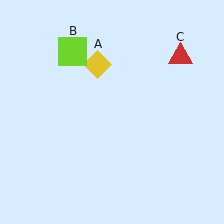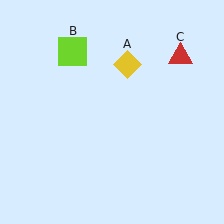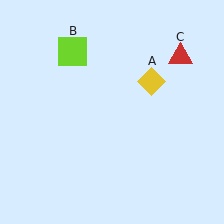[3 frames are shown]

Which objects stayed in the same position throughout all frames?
Lime square (object B) and red triangle (object C) remained stationary.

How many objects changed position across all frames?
1 object changed position: yellow diamond (object A).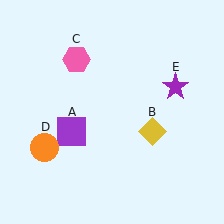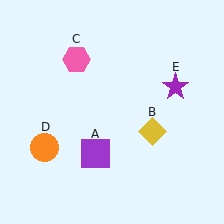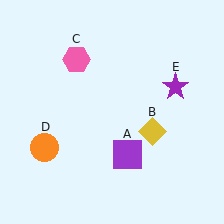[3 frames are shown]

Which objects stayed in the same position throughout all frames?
Yellow diamond (object B) and pink hexagon (object C) and orange circle (object D) and purple star (object E) remained stationary.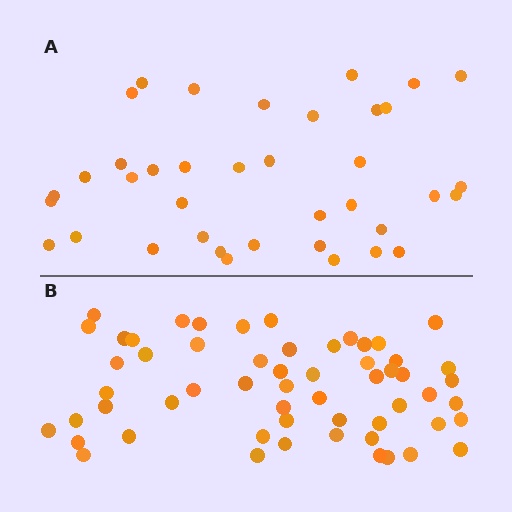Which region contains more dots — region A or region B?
Region B (the bottom region) has more dots.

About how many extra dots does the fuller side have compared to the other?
Region B has approximately 20 more dots than region A.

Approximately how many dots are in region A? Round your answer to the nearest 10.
About 40 dots. (The exact count is 38, which rounds to 40.)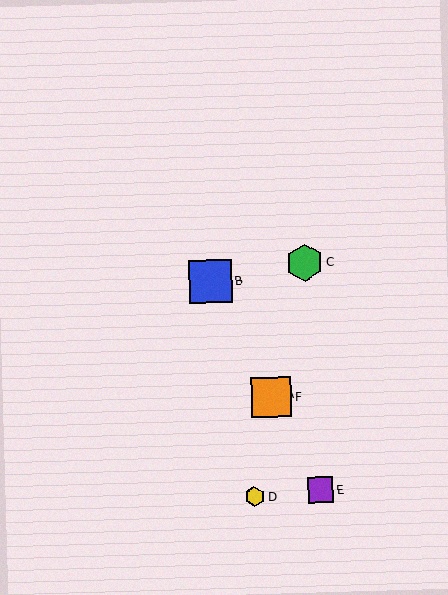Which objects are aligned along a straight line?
Objects A, B, E, F are aligned along a straight line.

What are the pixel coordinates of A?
Object A is at (270, 395).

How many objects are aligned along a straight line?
4 objects (A, B, E, F) are aligned along a straight line.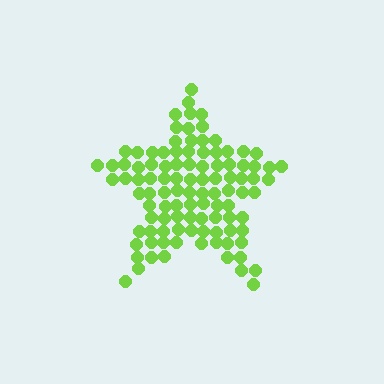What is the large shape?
The large shape is a star.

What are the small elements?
The small elements are circles.